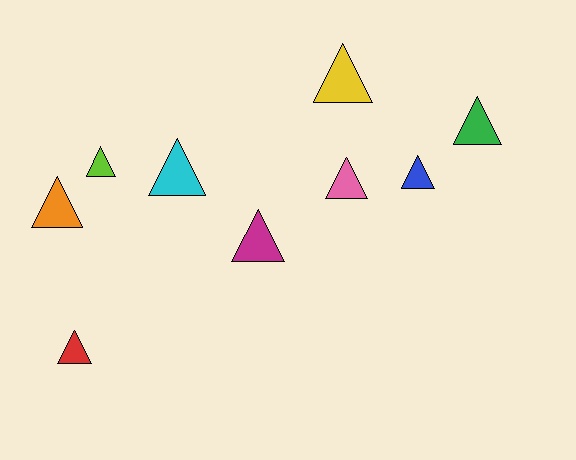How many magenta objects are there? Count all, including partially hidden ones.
There is 1 magenta object.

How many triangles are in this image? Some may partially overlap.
There are 9 triangles.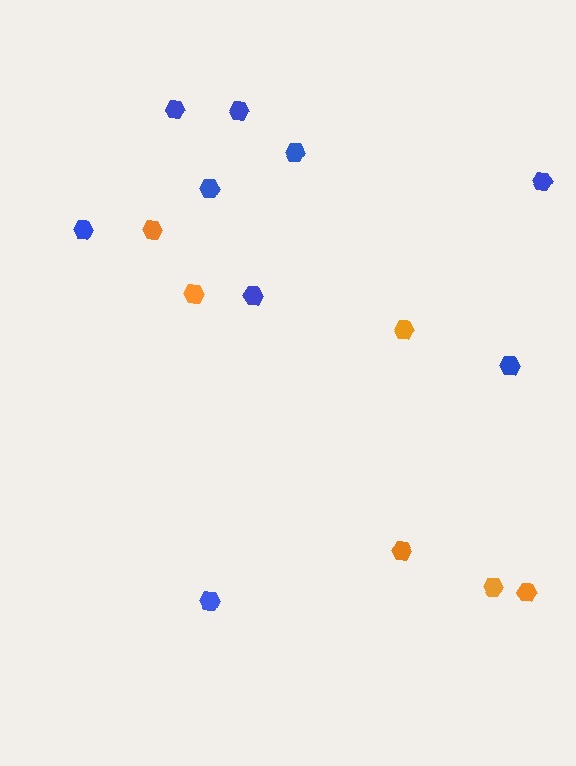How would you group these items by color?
There are 2 groups: one group of blue hexagons (9) and one group of orange hexagons (6).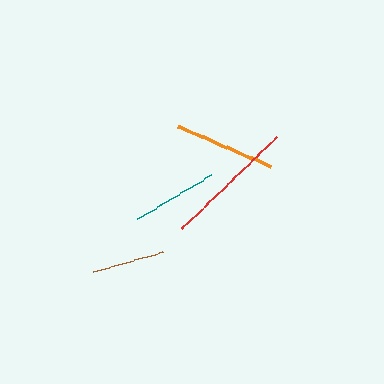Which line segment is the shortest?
The brown line is the shortest at approximately 72 pixels.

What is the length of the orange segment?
The orange segment is approximately 101 pixels long.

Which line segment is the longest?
The red line is the longest at approximately 133 pixels.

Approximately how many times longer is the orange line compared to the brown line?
The orange line is approximately 1.4 times the length of the brown line.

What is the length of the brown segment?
The brown segment is approximately 72 pixels long.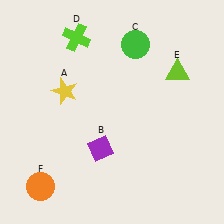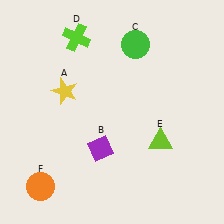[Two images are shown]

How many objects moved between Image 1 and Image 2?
1 object moved between the two images.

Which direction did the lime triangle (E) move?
The lime triangle (E) moved down.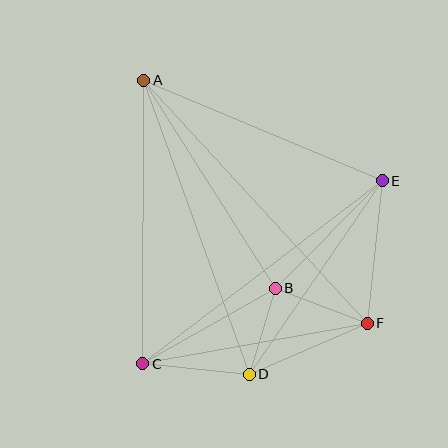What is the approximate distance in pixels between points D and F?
The distance between D and F is approximately 128 pixels.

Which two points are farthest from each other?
Points A and F are farthest from each other.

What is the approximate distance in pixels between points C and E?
The distance between C and E is approximately 302 pixels.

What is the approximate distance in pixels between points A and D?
The distance between A and D is approximately 312 pixels.